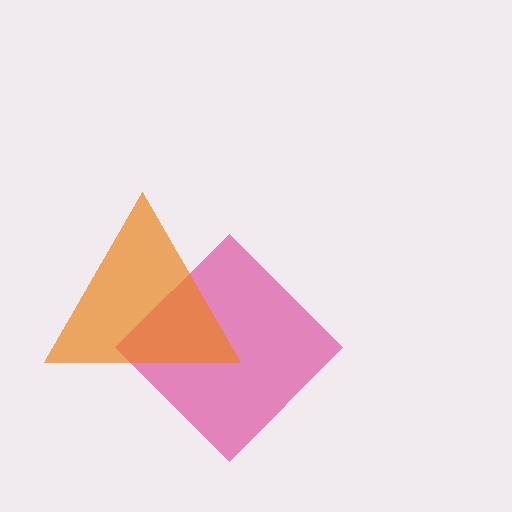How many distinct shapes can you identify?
There are 2 distinct shapes: a magenta diamond, an orange triangle.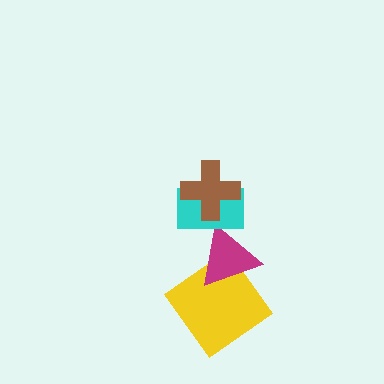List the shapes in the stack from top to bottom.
From top to bottom: the brown cross, the cyan rectangle, the magenta triangle, the yellow diamond.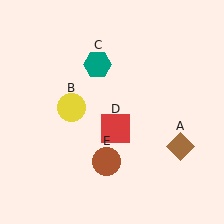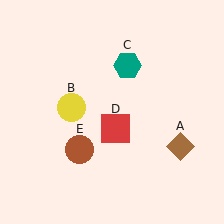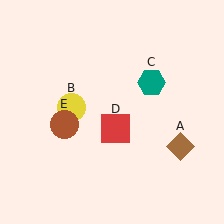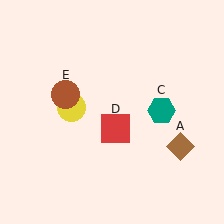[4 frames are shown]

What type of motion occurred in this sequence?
The teal hexagon (object C), brown circle (object E) rotated clockwise around the center of the scene.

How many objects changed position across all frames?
2 objects changed position: teal hexagon (object C), brown circle (object E).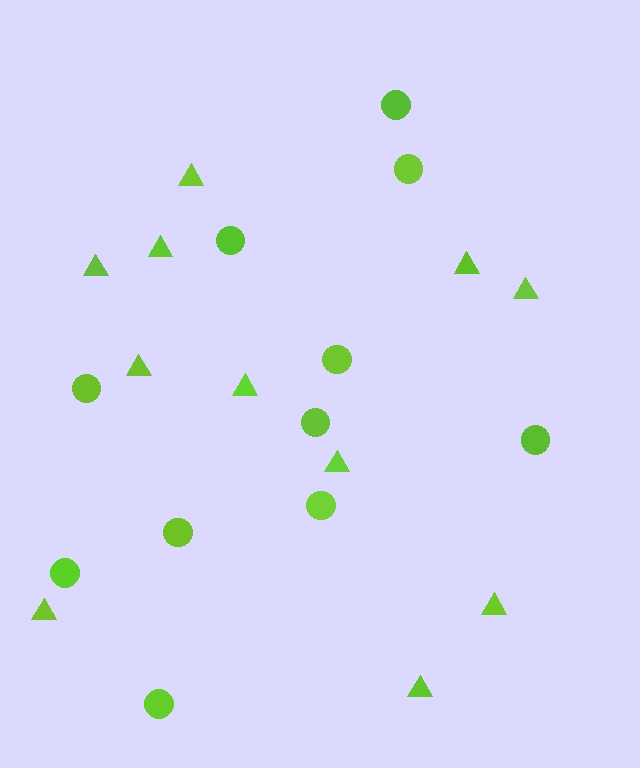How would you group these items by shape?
There are 2 groups: one group of triangles (11) and one group of circles (11).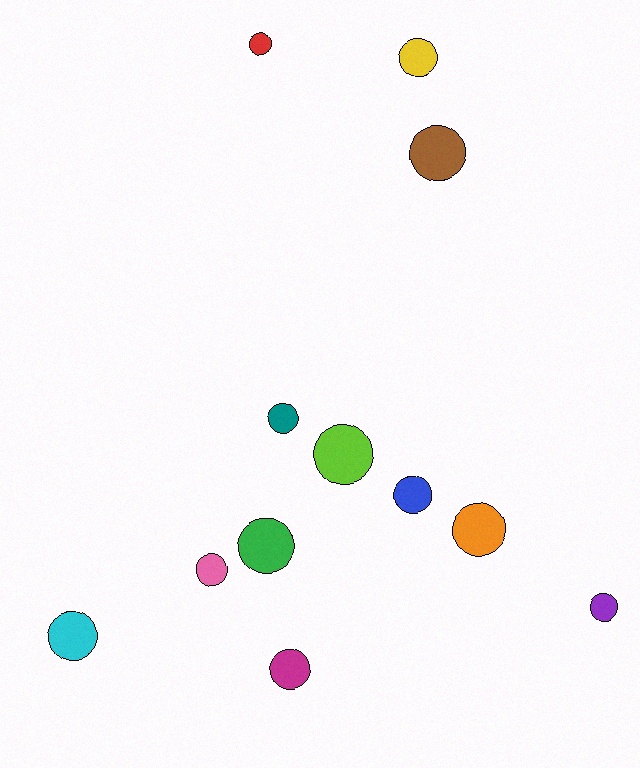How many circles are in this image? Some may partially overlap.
There are 12 circles.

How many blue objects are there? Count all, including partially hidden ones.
There is 1 blue object.